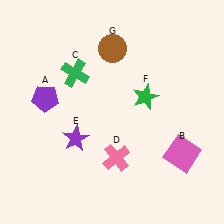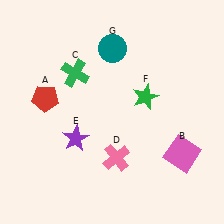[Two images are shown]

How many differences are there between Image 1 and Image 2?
There are 2 differences between the two images.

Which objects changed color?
A changed from purple to red. G changed from brown to teal.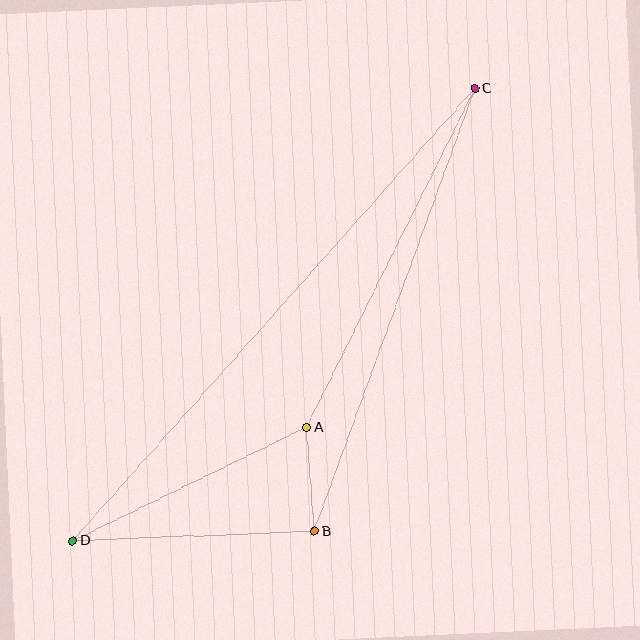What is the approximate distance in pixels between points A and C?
The distance between A and C is approximately 379 pixels.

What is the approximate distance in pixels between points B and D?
The distance between B and D is approximately 242 pixels.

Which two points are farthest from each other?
Points C and D are farthest from each other.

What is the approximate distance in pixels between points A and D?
The distance between A and D is approximately 260 pixels.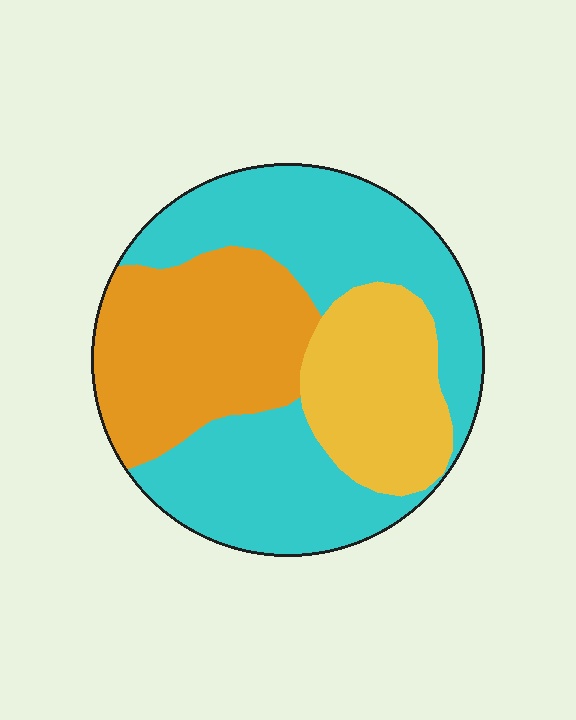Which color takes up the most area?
Cyan, at roughly 50%.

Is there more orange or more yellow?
Orange.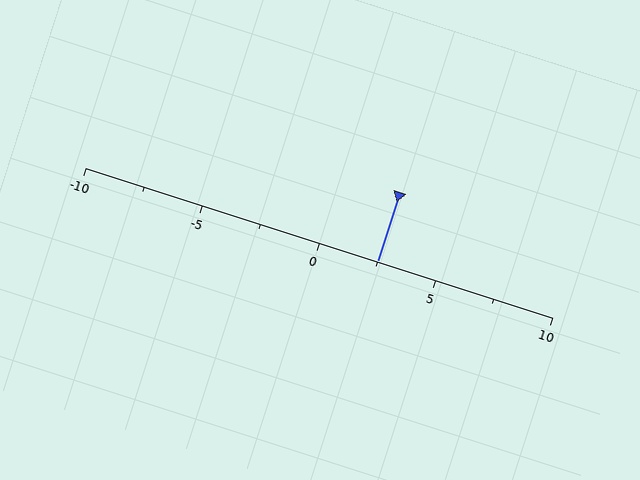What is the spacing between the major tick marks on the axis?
The major ticks are spaced 5 apart.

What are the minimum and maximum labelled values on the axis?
The axis runs from -10 to 10.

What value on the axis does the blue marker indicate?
The marker indicates approximately 2.5.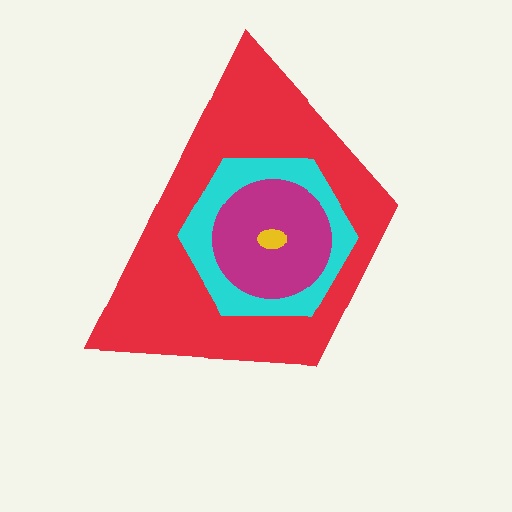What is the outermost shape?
The red trapezoid.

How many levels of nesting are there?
4.